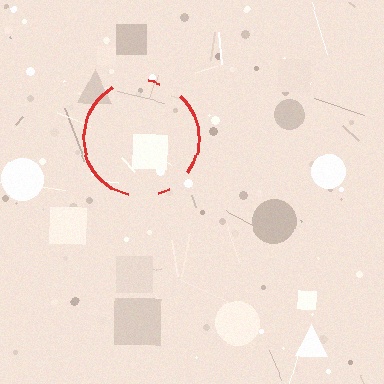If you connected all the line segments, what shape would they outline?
They would outline a circle.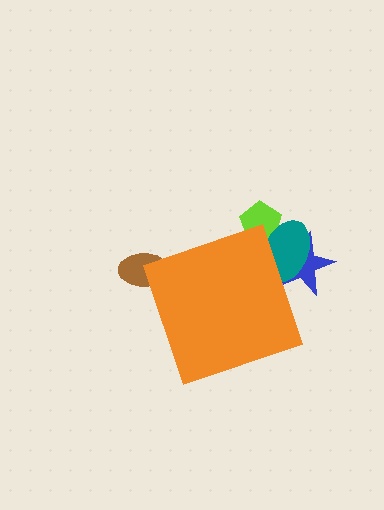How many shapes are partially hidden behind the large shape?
4 shapes are partially hidden.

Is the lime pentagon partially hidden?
Yes, the lime pentagon is partially hidden behind the orange diamond.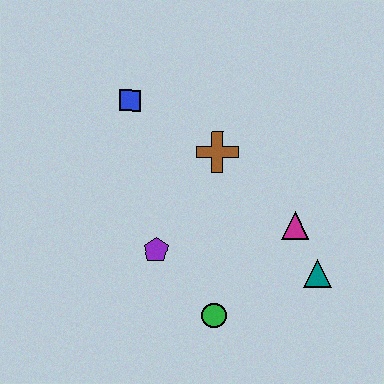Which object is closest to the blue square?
The brown cross is closest to the blue square.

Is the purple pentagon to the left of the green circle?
Yes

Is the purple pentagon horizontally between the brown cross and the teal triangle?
No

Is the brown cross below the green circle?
No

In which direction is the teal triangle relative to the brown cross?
The teal triangle is below the brown cross.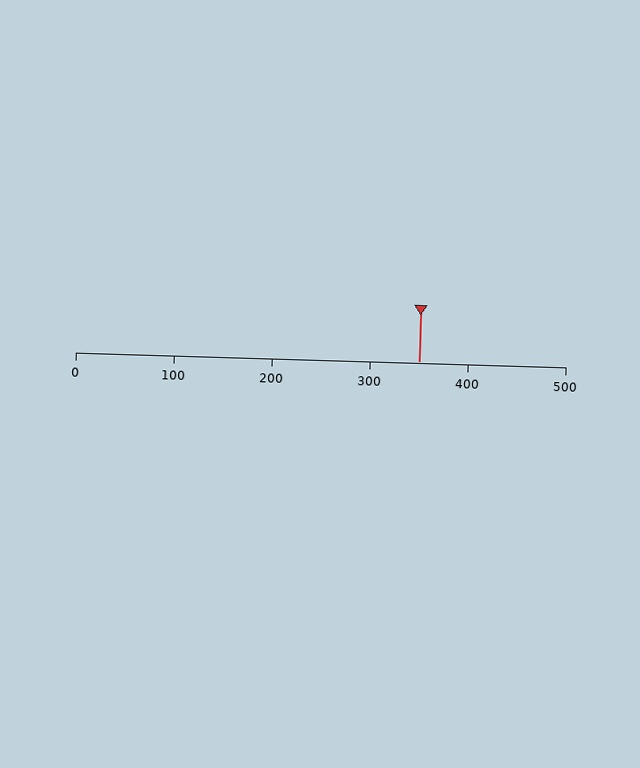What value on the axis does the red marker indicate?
The marker indicates approximately 350.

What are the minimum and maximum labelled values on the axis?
The axis runs from 0 to 500.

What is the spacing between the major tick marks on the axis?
The major ticks are spaced 100 apart.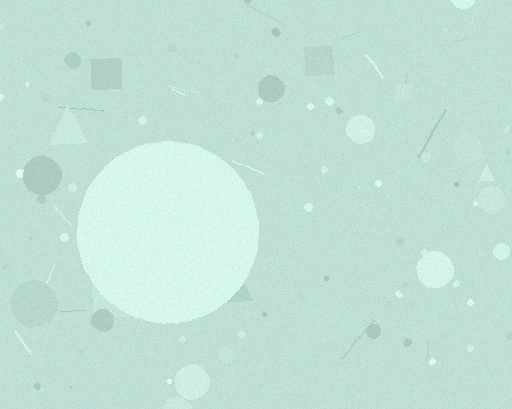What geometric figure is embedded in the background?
A circle is embedded in the background.